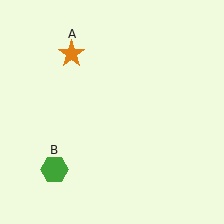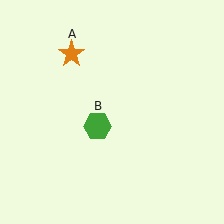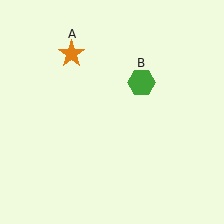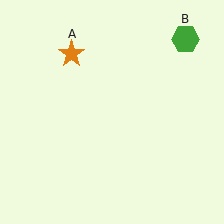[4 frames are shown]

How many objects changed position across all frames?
1 object changed position: green hexagon (object B).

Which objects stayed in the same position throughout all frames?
Orange star (object A) remained stationary.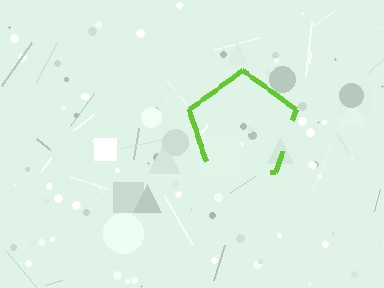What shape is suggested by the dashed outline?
The dashed outline suggests a pentagon.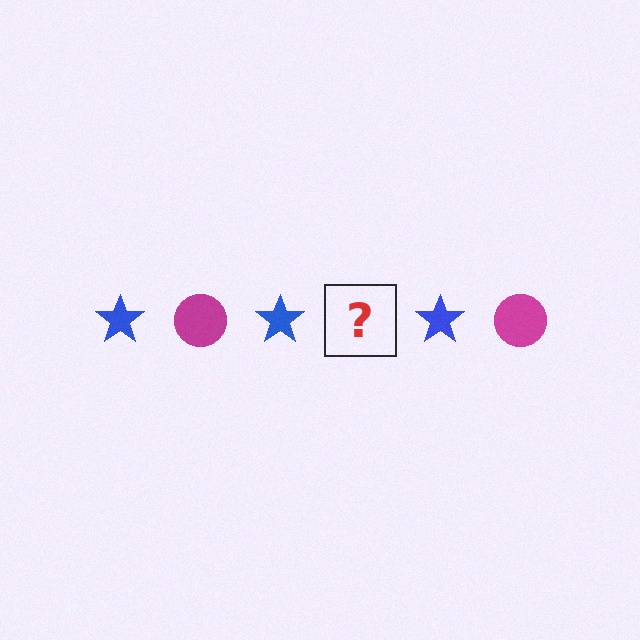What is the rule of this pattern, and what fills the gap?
The rule is that the pattern alternates between blue star and magenta circle. The gap should be filled with a magenta circle.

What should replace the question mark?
The question mark should be replaced with a magenta circle.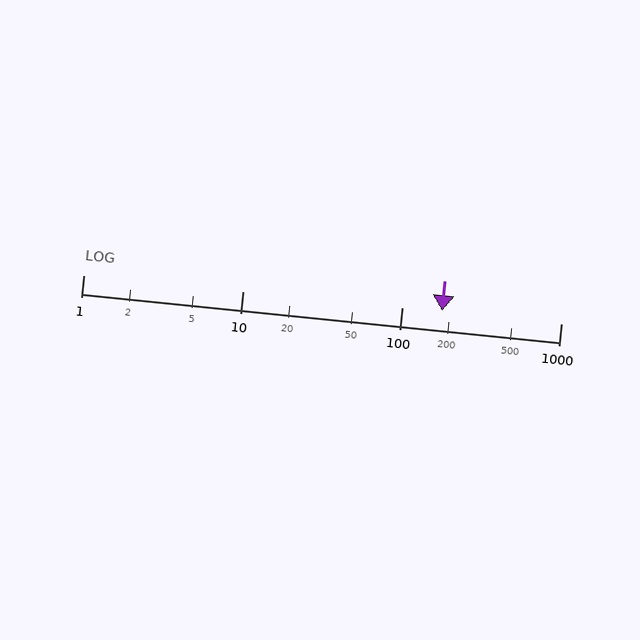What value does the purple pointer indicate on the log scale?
The pointer indicates approximately 180.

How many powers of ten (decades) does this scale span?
The scale spans 3 decades, from 1 to 1000.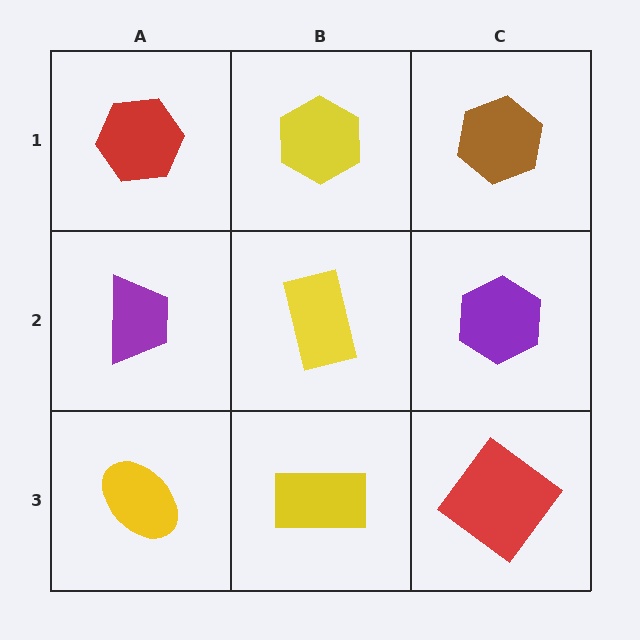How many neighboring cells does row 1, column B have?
3.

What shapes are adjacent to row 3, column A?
A purple trapezoid (row 2, column A), a yellow rectangle (row 3, column B).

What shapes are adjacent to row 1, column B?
A yellow rectangle (row 2, column B), a red hexagon (row 1, column A), a brown hexagon (row 1, column C).